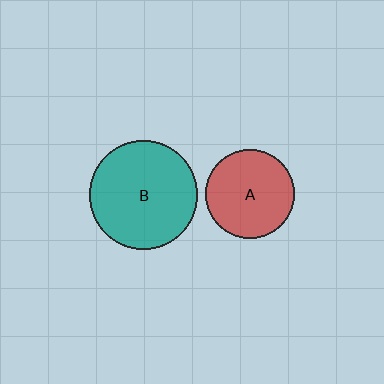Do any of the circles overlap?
No, none of the circles overlap.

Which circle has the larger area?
Circle B (teal).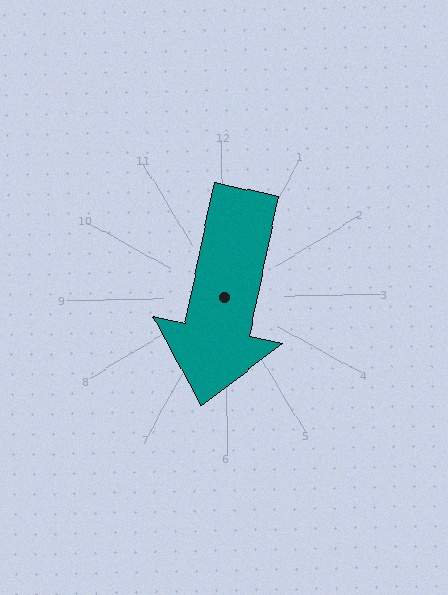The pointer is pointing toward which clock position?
Roughly 6 o'clock.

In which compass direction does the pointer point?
South.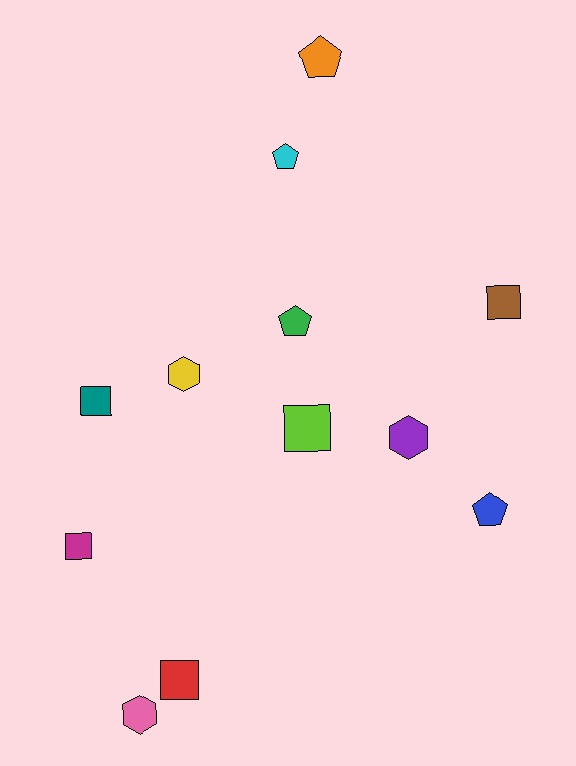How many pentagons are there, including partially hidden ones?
There are 4 pentagons.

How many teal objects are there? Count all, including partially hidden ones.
There is 1 teal object.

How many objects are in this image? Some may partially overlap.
There are 12 objects.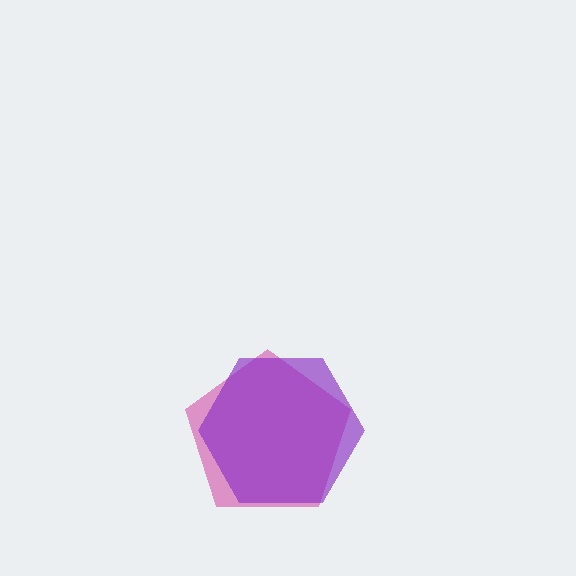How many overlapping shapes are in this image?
There are 2 overlapping shapes in the image.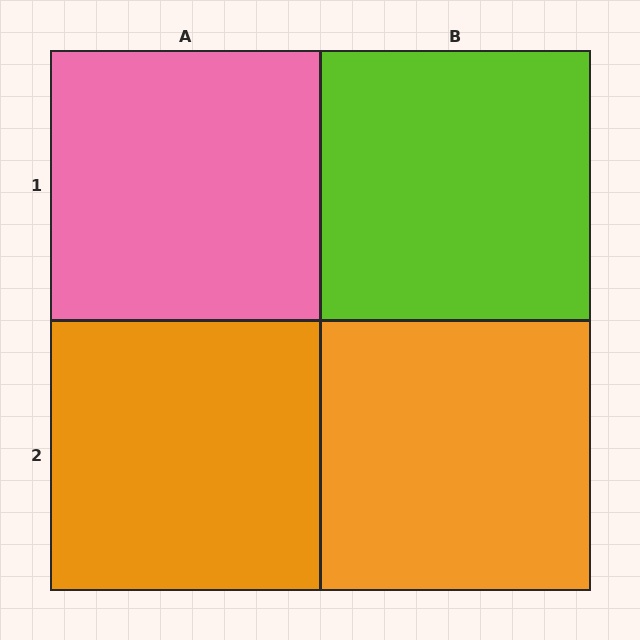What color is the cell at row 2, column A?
Orange.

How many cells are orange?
2 cells are orange.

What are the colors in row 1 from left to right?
Pink, lime.